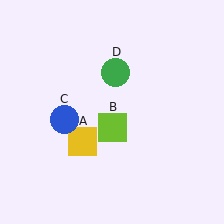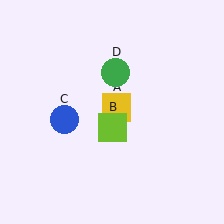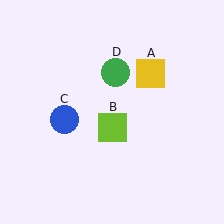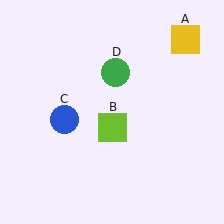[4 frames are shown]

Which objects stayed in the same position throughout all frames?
Lime square (object B) and blue circle (object C) and green circle (object D) remained stationary.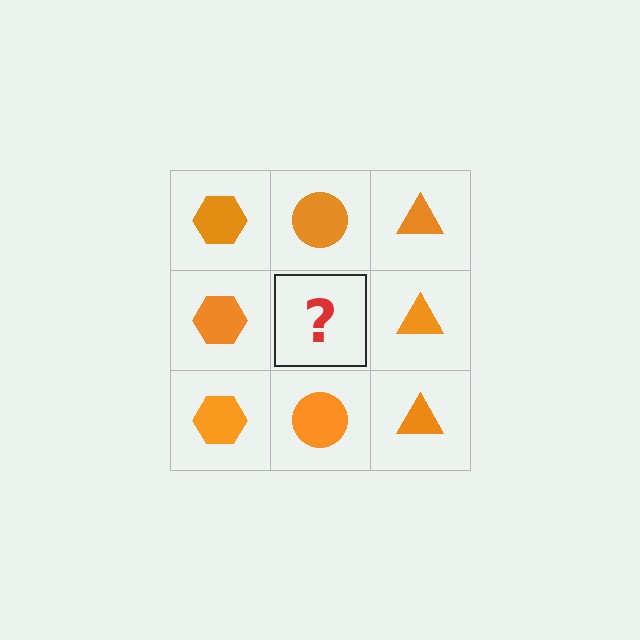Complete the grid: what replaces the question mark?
The question mark should be replaced with an orange circle.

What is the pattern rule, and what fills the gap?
The rule is that each column has a consistent shape. The gap should be filled with an orange circle.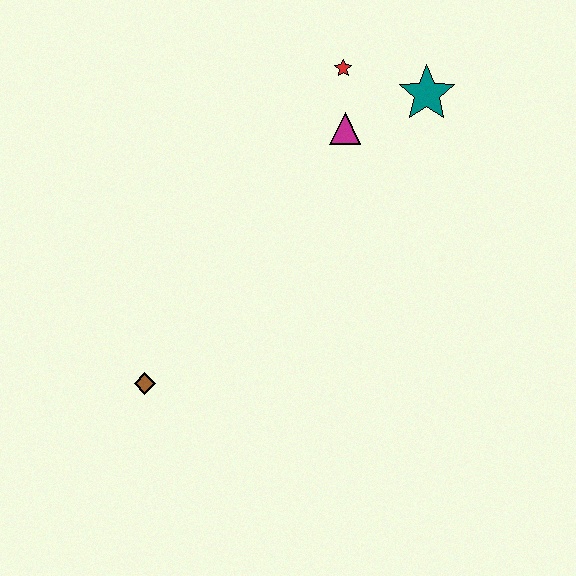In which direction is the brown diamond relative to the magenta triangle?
The brown diamond is below the magenta triangle.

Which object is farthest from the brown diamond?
The teal star is farthest from the brown diamond.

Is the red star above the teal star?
Yes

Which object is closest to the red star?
The magenta triangle is closest to the red star.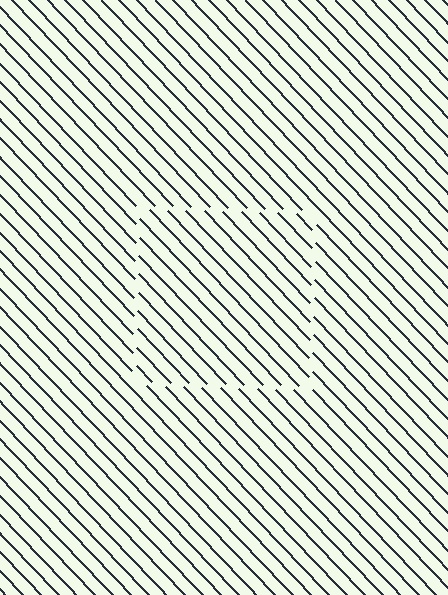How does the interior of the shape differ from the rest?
The interior of the shape contains the same grating, shifted by half a period — the contour is defined by the phase discontinuity where line-ends from the inner and outer gratings abut.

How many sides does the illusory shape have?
4 sides — the line-ends trace a square.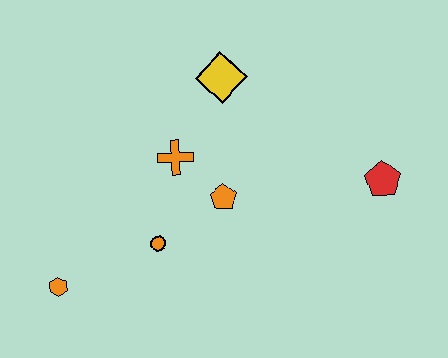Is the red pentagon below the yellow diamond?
Yes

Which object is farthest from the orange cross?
The red pentagon is farthest from the orange cross.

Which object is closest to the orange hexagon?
The orange circle is closest to the orange hexagon.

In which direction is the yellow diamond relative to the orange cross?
The yellow diamond is above the orange cross.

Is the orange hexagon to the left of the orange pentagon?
Yes